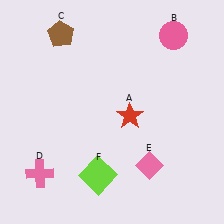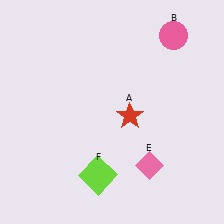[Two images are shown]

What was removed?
The pink cross (D), the brown pentagon (C) were removed in Image 2.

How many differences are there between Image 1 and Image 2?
There are 2 differences between the two images.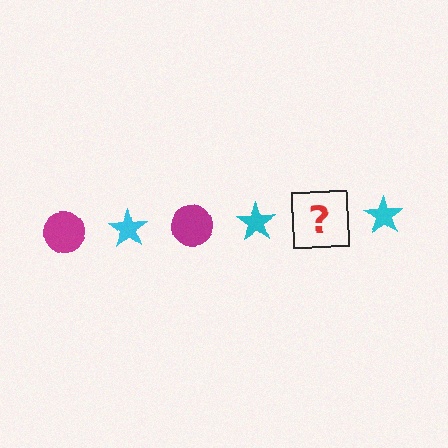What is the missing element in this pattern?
The missing element is a magenta circle.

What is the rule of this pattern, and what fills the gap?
The rule is that the pattern alternates between magenta circle and cyan star. The gap should be filled with a magenta circle.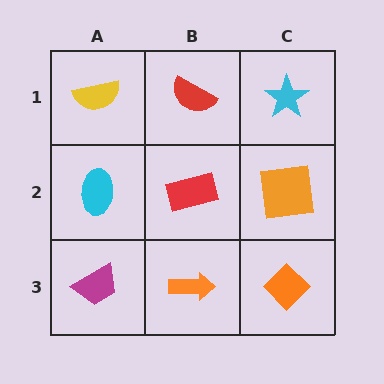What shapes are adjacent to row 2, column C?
A cyan star (row 1, column C), an orange diamond (row 3, column C), a red rectangle (row 2, column B).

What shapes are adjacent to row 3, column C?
An orange square (row 2, column C), an orange arrow (row 3, column B).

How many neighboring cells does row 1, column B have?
3.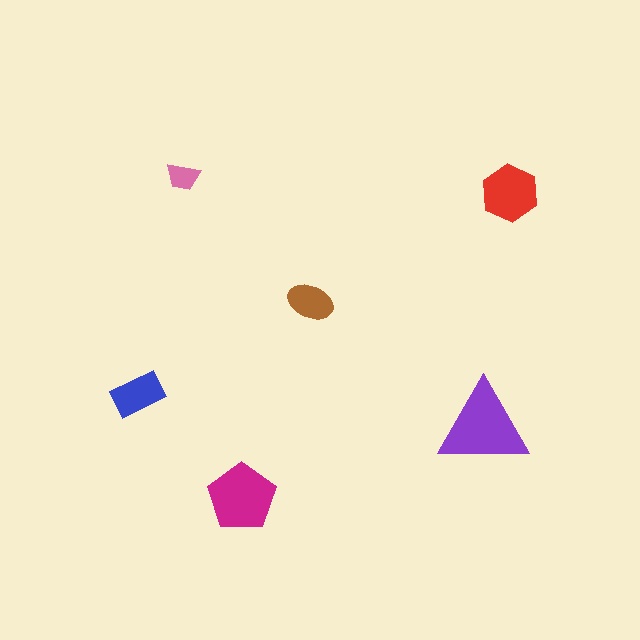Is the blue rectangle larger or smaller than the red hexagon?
Smaller.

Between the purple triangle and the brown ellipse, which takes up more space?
The purple triangle.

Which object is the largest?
The purple triangle.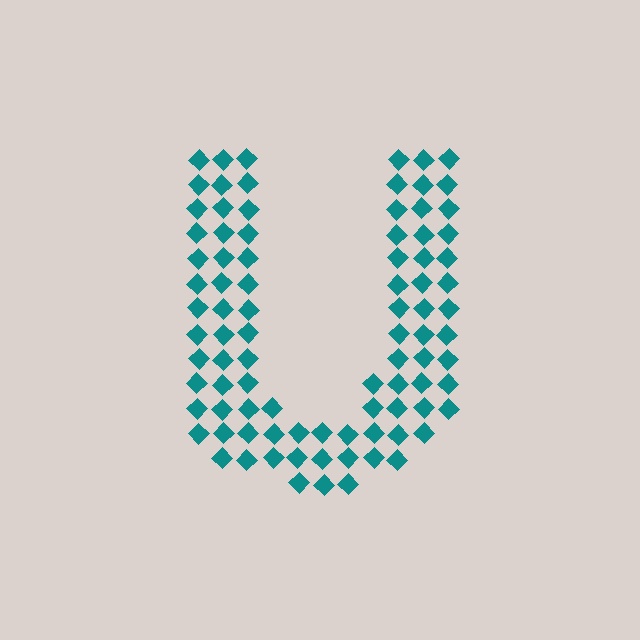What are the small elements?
The small elements are diamonds.